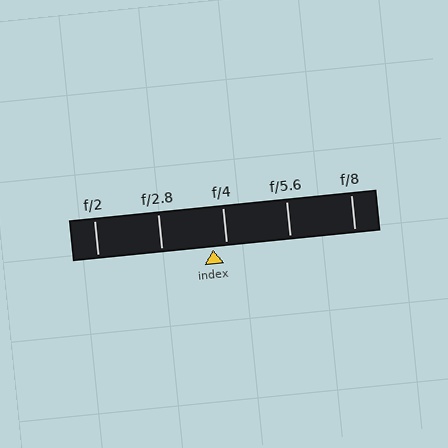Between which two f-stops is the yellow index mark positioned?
The index mark is between f/2.8 and f/4.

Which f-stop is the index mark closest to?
The index mark is closest to f/4.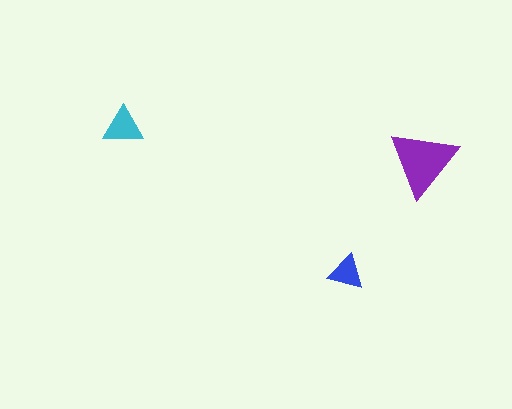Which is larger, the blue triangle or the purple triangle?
The purple one.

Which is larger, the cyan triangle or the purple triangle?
The purple one.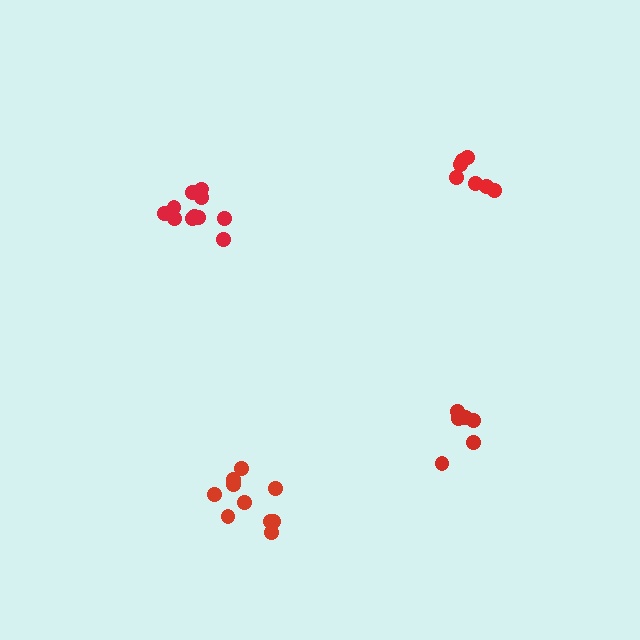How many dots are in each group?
Group 1: 6 dots, Group 2: 11 dots, Group 3: 7 dots, Group 4: 10 dots (34 total).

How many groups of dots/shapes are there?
There are 4 groups.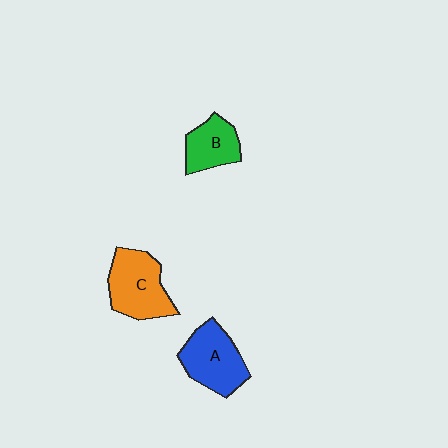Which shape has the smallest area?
Shape B (green).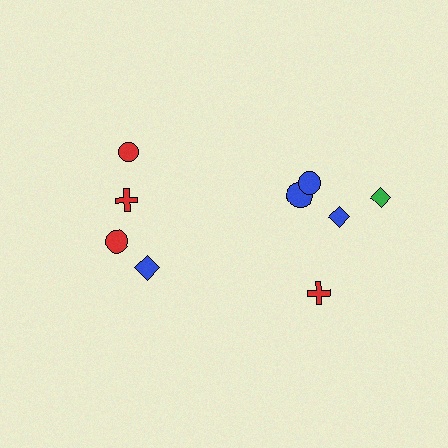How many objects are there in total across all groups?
There are 10 objects.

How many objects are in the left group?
There are 4 objects.